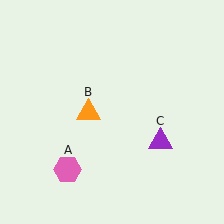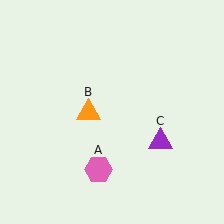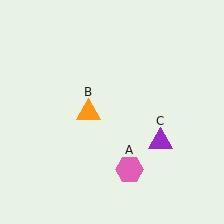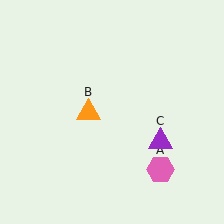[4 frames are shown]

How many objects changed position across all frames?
1 object changed position: pink hexagon (object A).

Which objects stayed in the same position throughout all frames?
Orange triangle (object B) and purple triangle (object C) remained stationary.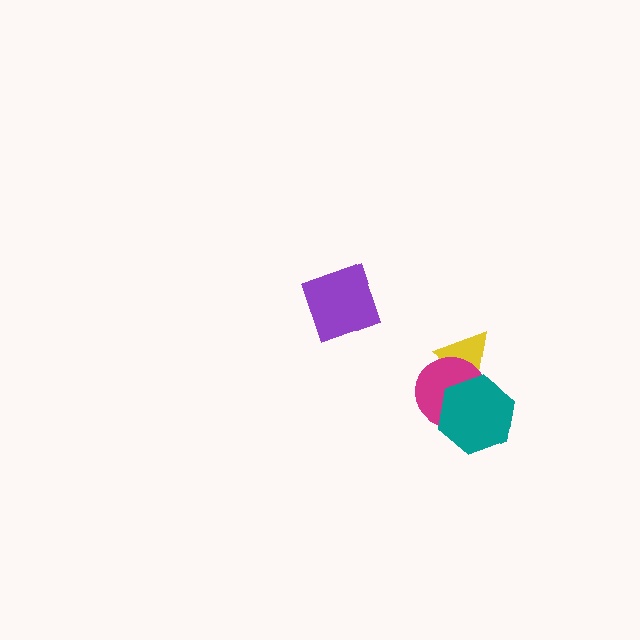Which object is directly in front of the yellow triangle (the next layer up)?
The magenta circle is directly in front of the yellow triangle.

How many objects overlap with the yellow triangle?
2 objects overlap with the yellow triangle.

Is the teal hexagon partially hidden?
No, no other shape covers it.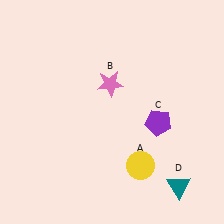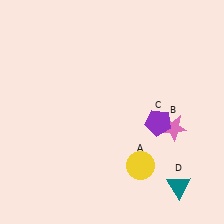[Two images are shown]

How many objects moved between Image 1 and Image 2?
1 object moved between the two images.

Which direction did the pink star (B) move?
The pink star (B) moved right.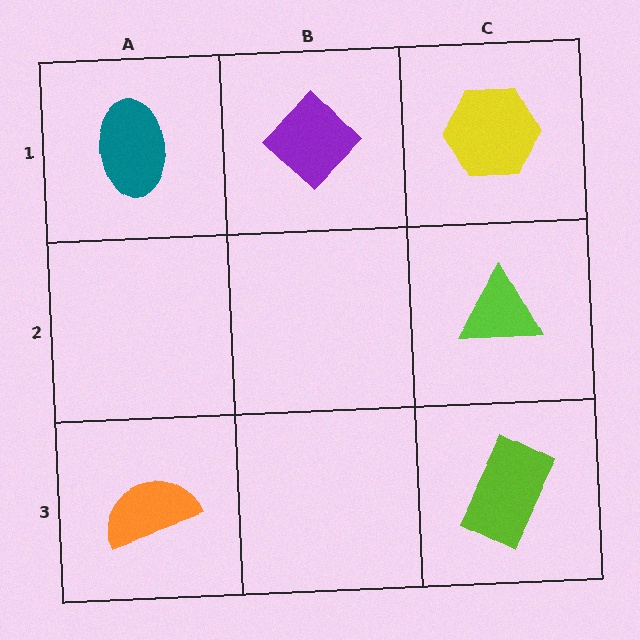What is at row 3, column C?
A lime rectangle.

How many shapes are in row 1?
3 shapes.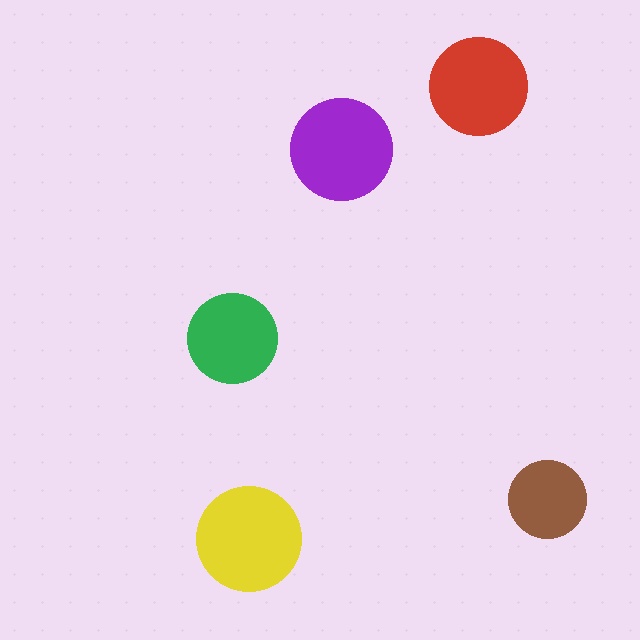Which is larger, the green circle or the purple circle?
The purple one.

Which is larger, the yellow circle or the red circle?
The yellow one.